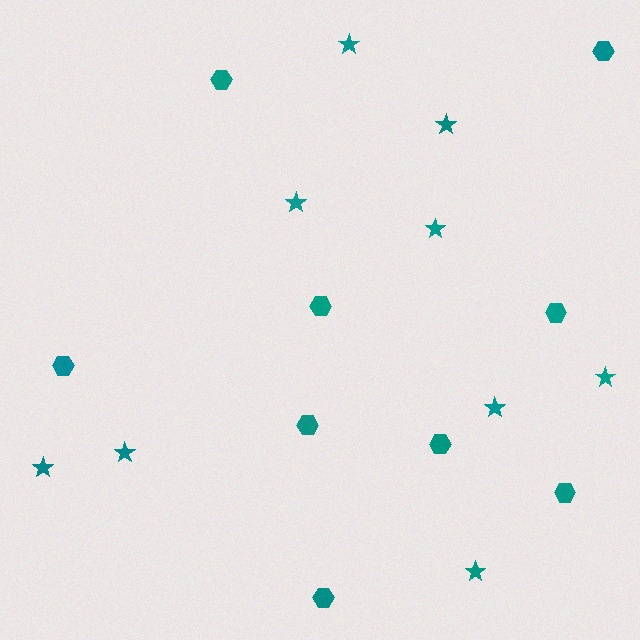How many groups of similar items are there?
There are 2 groups: one group of stars (9) and one group of hexagons (9).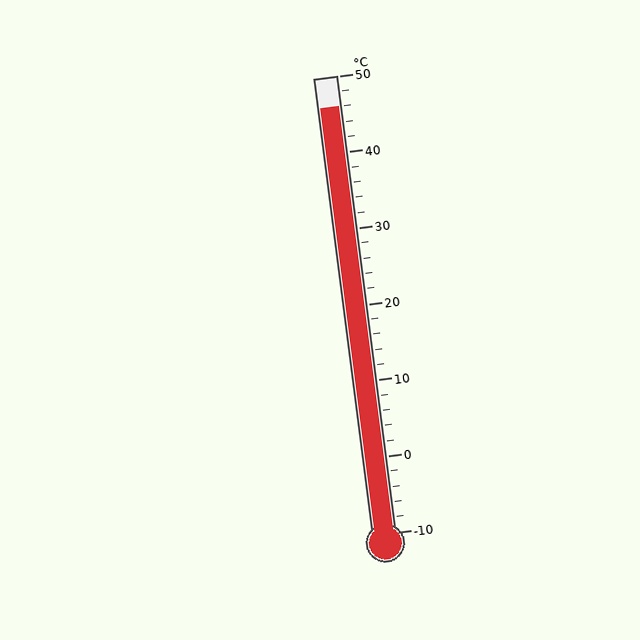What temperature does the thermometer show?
The thermometer shows approximately 46°C.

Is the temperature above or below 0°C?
The temperature is above 0°C.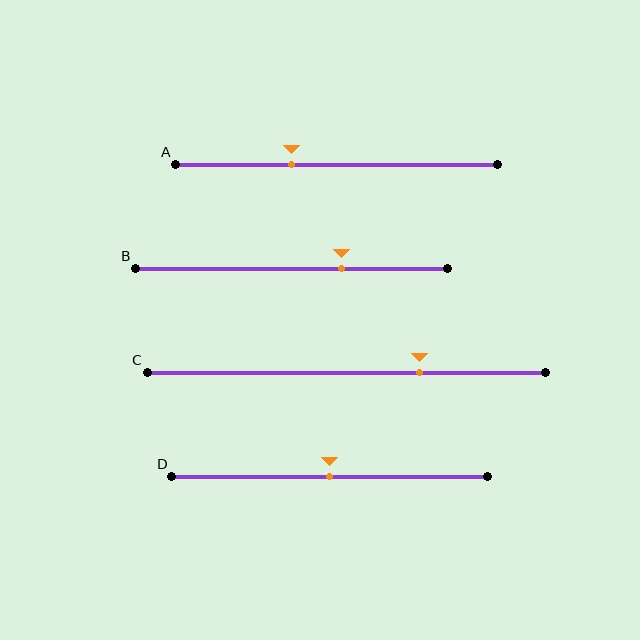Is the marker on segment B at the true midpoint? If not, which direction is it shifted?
No, the marker on segment B is shifted to the right by about 16% of the segment length.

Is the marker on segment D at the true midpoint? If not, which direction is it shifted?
Yes, the marker on segment D is at the true midpoint.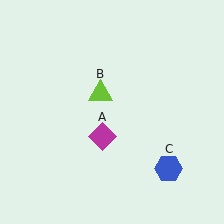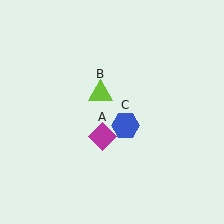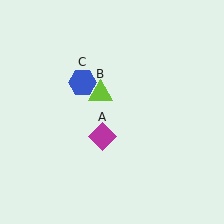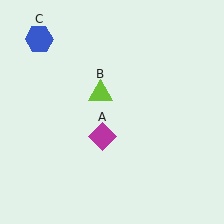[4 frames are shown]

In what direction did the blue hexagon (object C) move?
The blue hexagon (object C) moved up and to the left.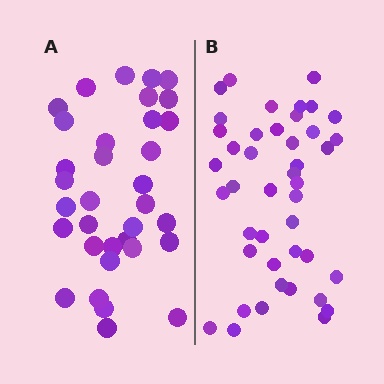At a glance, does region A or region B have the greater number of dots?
Region B (the right region) has more dots.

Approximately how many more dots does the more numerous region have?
Region B has roughly 8 or so more dots than region A.